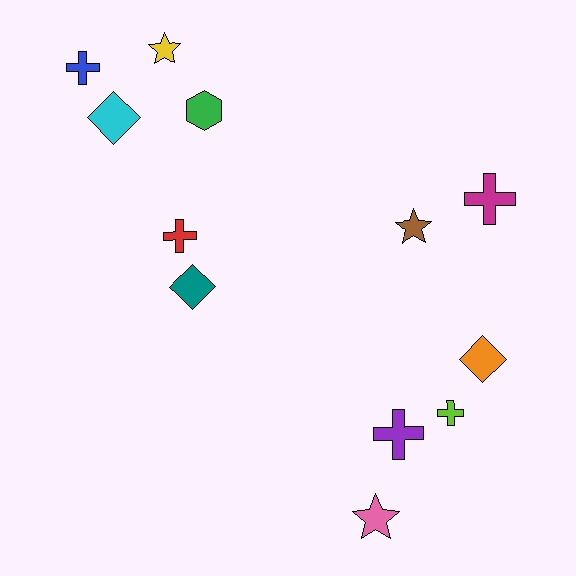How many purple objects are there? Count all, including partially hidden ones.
There is 1 purple object.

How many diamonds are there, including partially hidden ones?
There are 3 diamonds.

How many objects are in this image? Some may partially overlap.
There are 12 objects.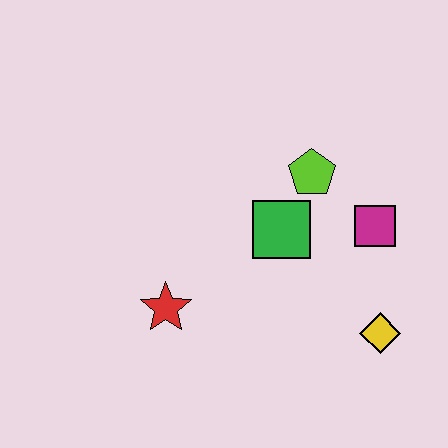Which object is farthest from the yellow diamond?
The red star is farthest from the yellow diamond.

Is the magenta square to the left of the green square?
No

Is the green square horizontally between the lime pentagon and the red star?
Yes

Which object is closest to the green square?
The lime pentagon is closest to the green square.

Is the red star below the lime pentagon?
Yes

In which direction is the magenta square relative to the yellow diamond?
The magenta square is above the yellow diamond.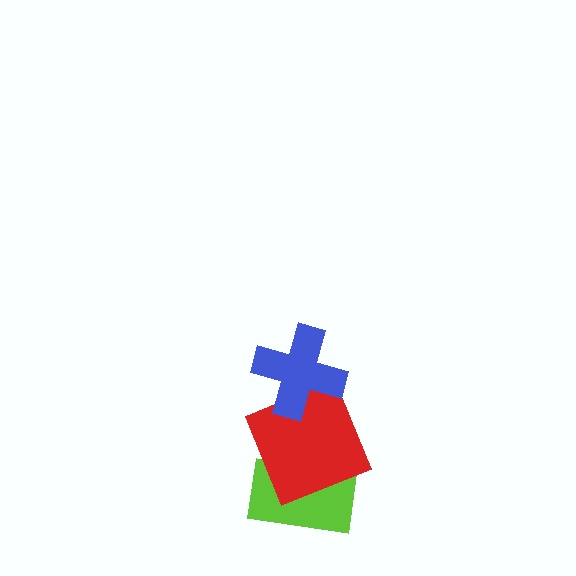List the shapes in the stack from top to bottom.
From top to bottom: the blue cross, the red square, the lime rectangle.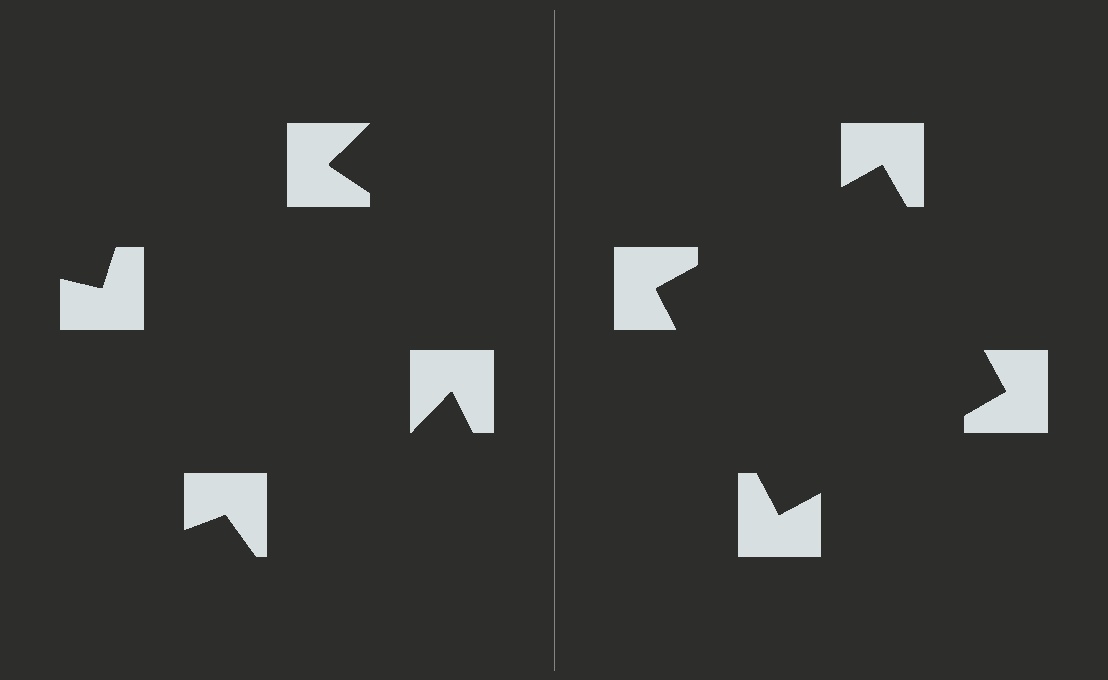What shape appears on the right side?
An illusory square.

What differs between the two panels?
The notched squares are positioned identically on both sides; only the wedge orientations differ. On the right they align to a square; on the left they are misaligned.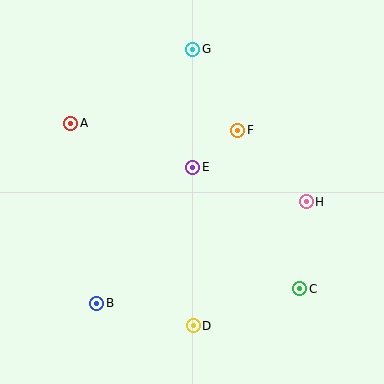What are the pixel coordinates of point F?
Point F is at (238, 130).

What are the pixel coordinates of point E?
Point E is at (193, 167).